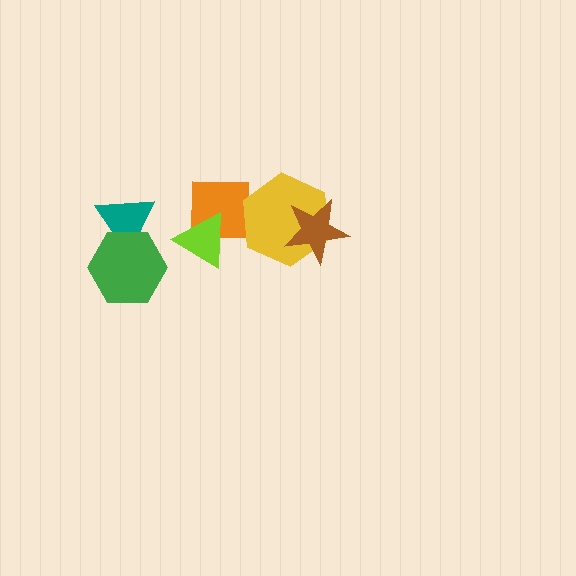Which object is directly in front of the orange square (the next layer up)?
The yellow hexagon is directly in front of the orange square.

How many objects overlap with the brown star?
1 object overlaps with the brown star.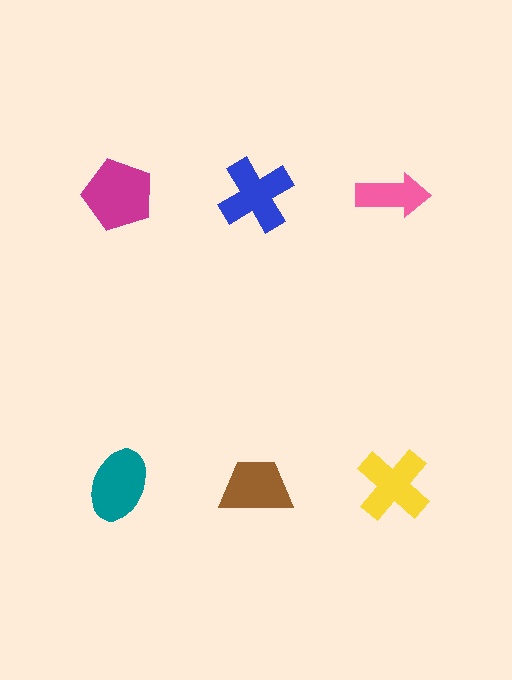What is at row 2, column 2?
A brown trapezoid.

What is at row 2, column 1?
A teal ellipse.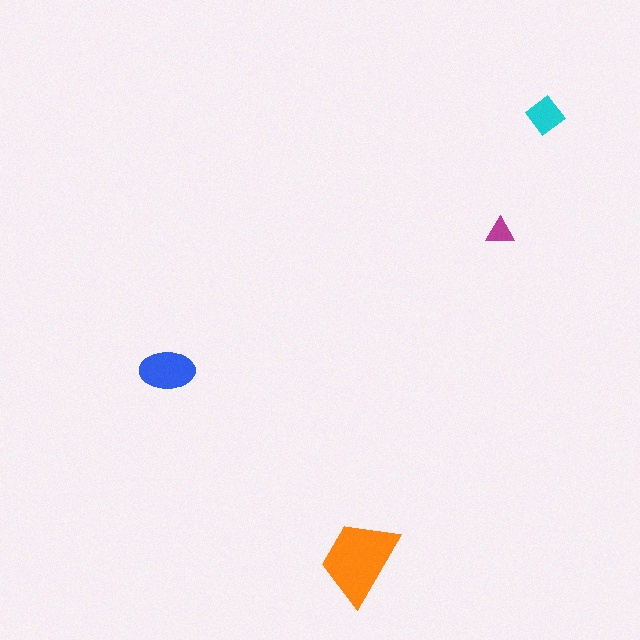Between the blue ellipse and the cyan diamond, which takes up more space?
The blue ellipse.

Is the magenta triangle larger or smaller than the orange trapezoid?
Smaller.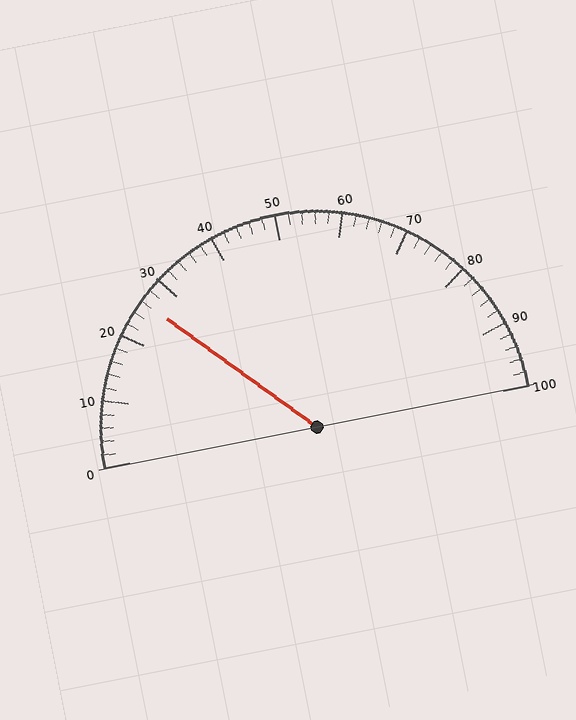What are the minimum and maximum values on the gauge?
The gauge ranges from 0 to 100.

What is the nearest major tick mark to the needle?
The nearest major tick mark is 30.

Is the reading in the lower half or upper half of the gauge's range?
The reading is in the lower half of the range (0 to 100).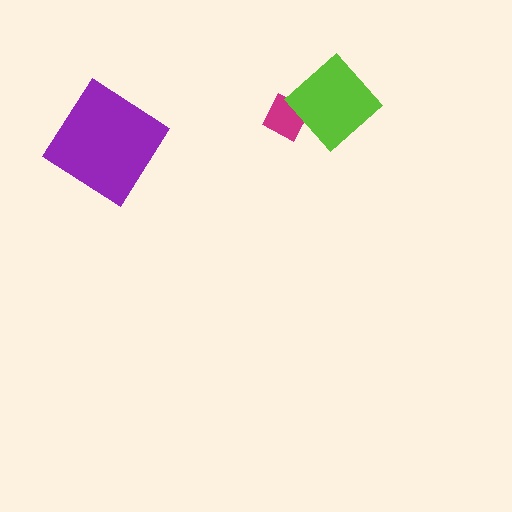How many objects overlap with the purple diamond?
0 objects overlap with the purple diamond.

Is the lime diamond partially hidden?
No, no other shape covers it.